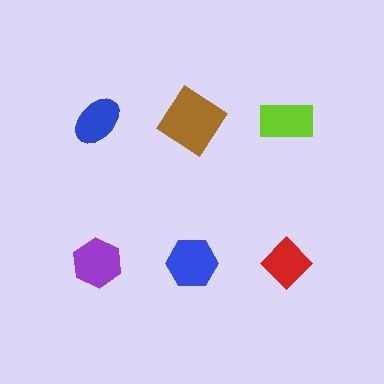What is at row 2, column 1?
A purple hexagon.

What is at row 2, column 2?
A blue hexagon.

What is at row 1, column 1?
A blue ellipse.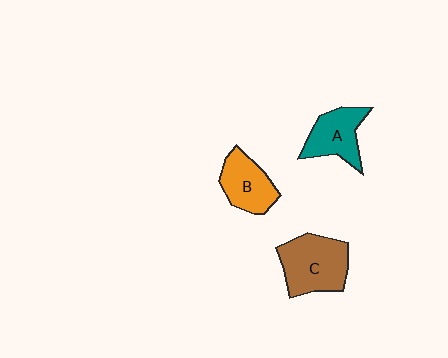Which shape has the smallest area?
Shape B (orange).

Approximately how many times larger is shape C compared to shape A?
Approximately 1.4 times.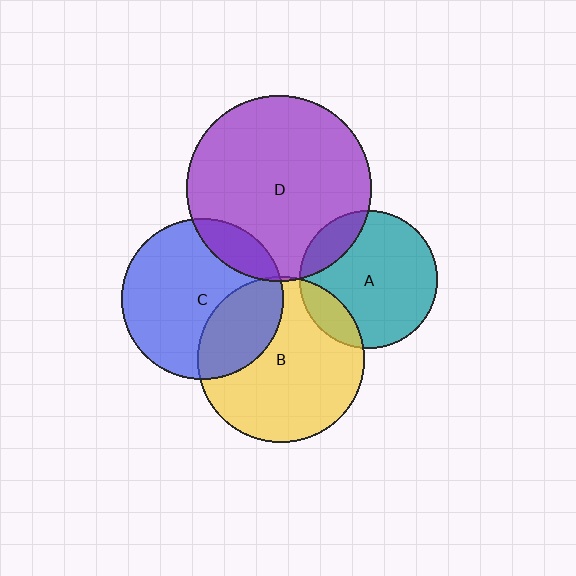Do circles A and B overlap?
Yes.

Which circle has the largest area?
Circle D (purple).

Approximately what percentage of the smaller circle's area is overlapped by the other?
Approximately 15%.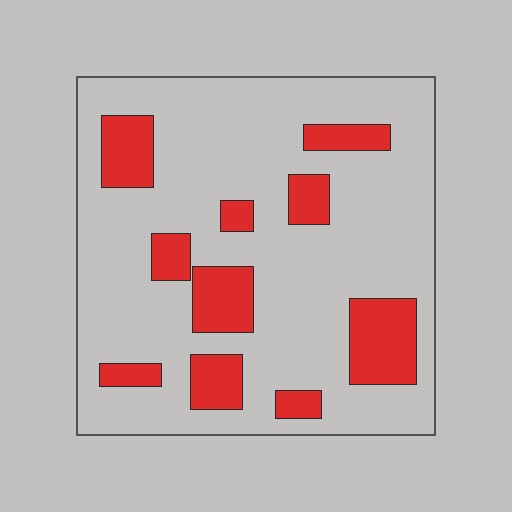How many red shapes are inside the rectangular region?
10.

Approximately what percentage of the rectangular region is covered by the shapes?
Approximately 20%.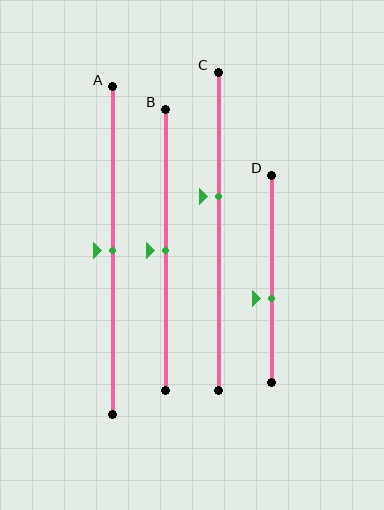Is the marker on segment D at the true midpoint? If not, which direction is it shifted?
No, the marker on segment D is shifted downward by about 10% of the segment length.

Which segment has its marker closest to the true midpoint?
Segment A has its marker closest to the true midpoint.